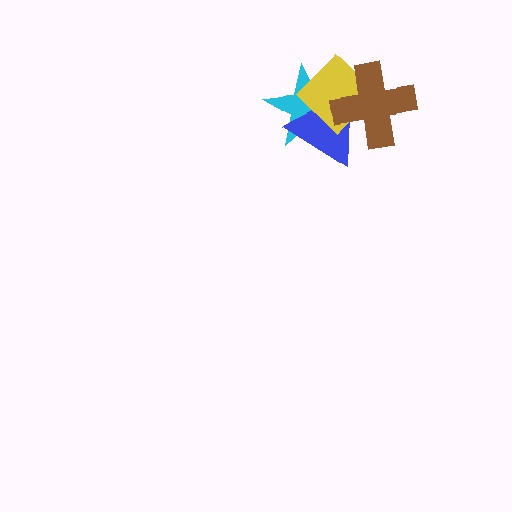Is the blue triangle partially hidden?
Yes, it is partially covered by another shape.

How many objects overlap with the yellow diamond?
3 objects overlap with the yellow diamond.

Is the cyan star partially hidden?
Yes, it is partially covered by another shape.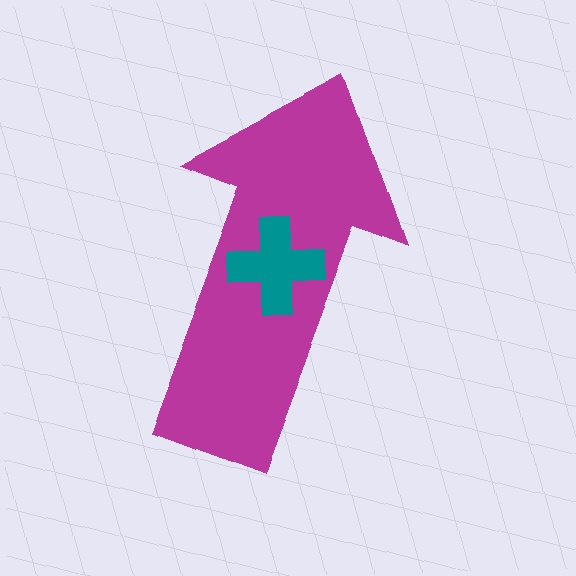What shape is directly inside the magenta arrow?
The teal cross.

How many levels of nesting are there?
2.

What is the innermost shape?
The teal cross.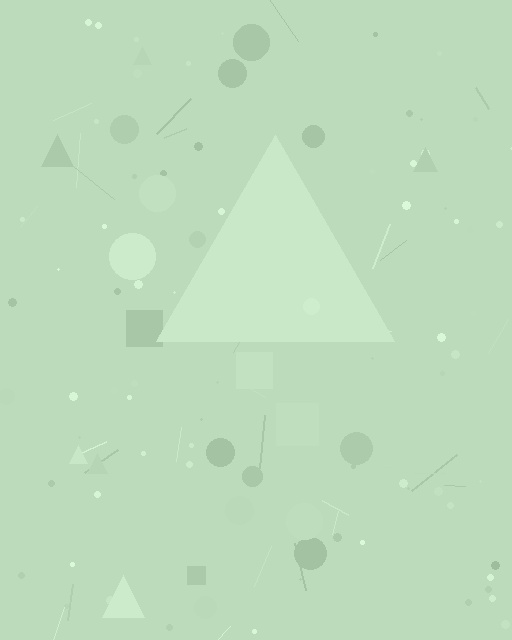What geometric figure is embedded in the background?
A triangle is embedded in the background.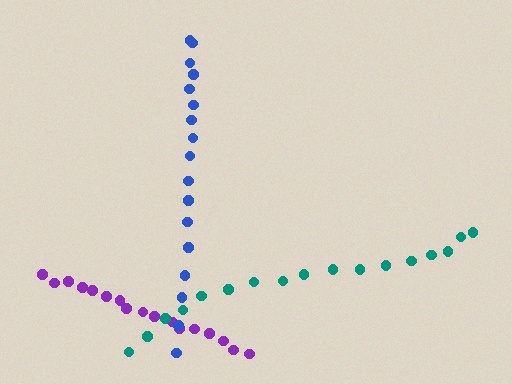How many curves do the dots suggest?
There are 3 distinct paths.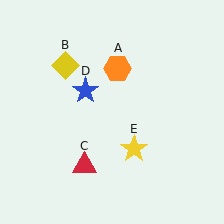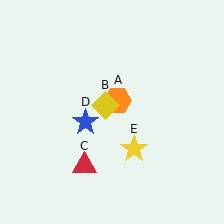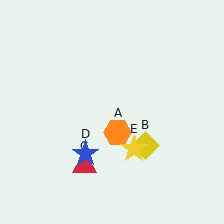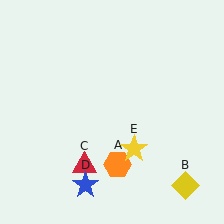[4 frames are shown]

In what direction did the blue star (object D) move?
The blue star (object D) moved down.